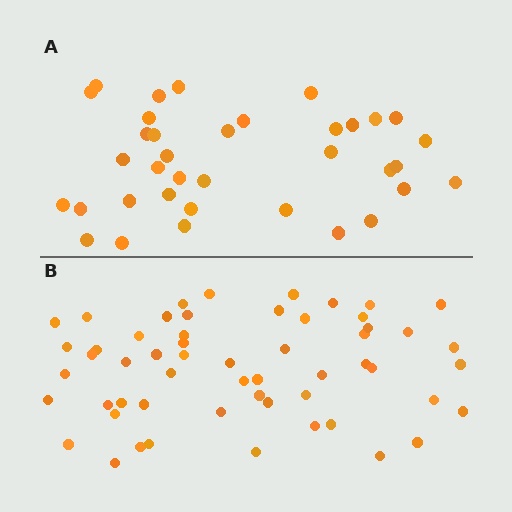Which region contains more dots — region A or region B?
Region B (the bottom region) has more dots.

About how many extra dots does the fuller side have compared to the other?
Region B has approximately 20 more dots than region A.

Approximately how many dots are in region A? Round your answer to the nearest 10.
About 40 dots. (The exact count is 36, which rounds to 40.)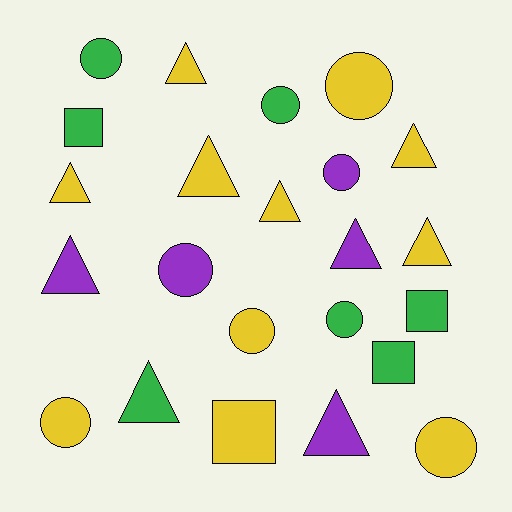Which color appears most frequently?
Yellow, with 11 objects.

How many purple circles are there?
There are 2 purple circles.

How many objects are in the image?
There are 23 objects.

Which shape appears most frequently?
Triangle, with 10 objects.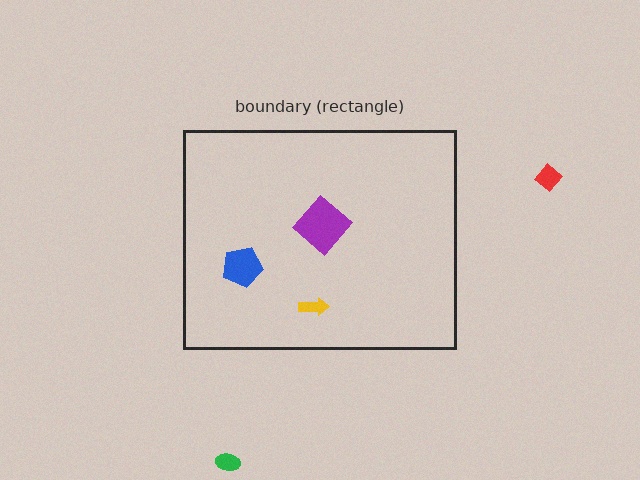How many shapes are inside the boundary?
3 inside, 2 outside.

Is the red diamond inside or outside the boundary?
Outside.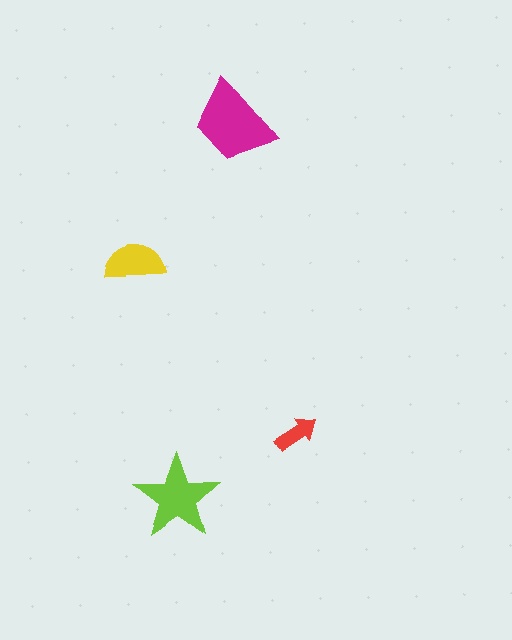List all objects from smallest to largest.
The red arrow, the yellow semicircle, the lime star, the magenta trapezoid.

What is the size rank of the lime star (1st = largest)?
2nd.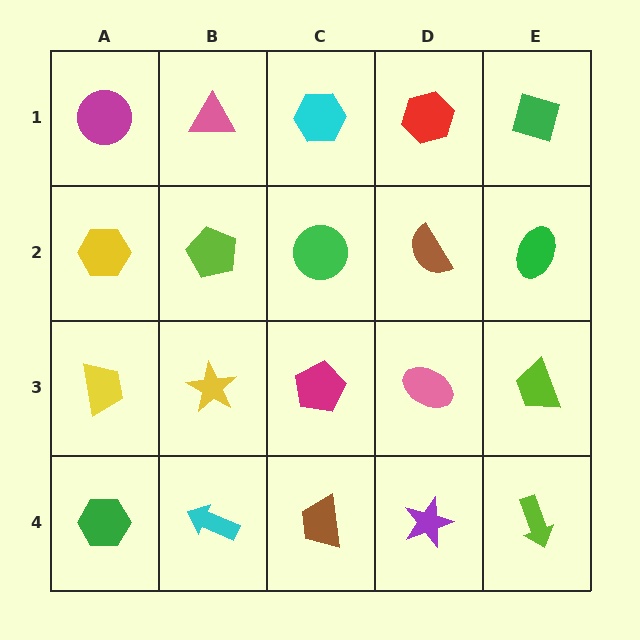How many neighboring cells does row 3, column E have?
3.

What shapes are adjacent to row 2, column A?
A magenta circle (row 1, column A), a yellow trapezoid (row 3, column A), a lime pentagon (row 2, column B).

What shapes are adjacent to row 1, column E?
A green ellipse (row 2, column E), a red hexagon (row 1, column D).